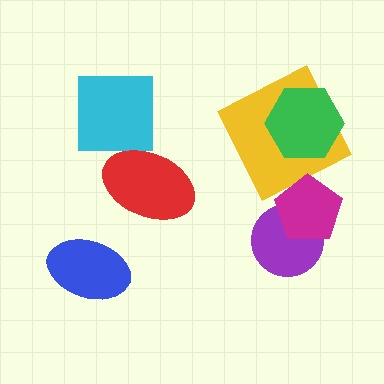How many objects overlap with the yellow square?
1 object overlaps with the yellow square.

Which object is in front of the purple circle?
The magenta pentagon is in front of the purple circle.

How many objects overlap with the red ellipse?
0 objects overlap with the red ellipse.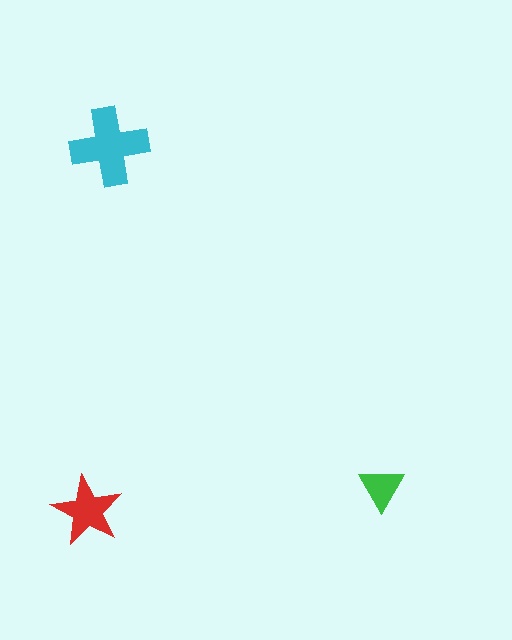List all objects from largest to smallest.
The cyan cross, the red star, the green triangle.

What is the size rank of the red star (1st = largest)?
2nd.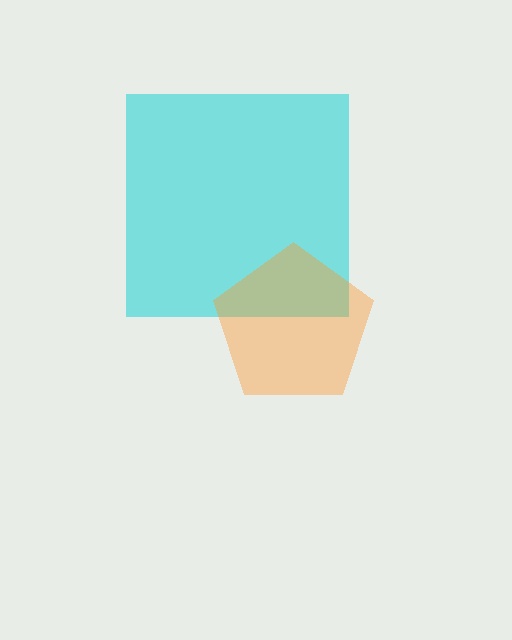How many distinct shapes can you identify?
There are 2 distinct shapes: a cyan square, an orange pentagon.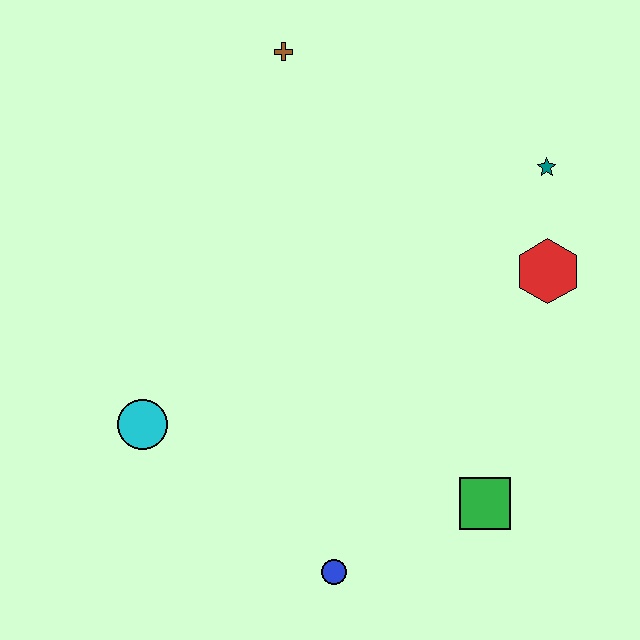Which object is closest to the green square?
The blue circle is closest to the green square.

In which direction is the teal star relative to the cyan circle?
The teal star is to the right of the cyan circle.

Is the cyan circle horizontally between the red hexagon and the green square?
No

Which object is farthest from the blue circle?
The brown cross is farthest from the blue circle.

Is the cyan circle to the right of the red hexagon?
No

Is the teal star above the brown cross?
No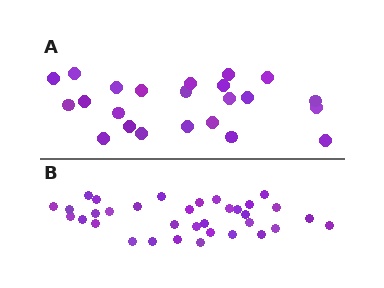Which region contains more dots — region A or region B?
Region B (the bottom region) has more dots.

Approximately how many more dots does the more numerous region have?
Region B has roughly 12 or so more dots than region A.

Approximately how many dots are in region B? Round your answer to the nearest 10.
About 30 dots. (The exact count is 34, which rounds to 30.)